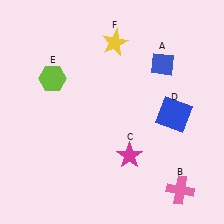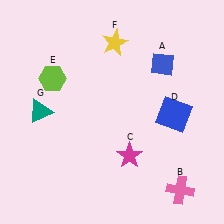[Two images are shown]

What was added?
A teal triangle (G) was added in Image 2.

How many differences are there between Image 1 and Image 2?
There is 1 difference between the two images.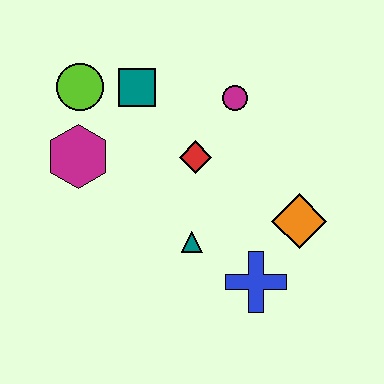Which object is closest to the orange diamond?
The blue cross is closest to the orange diamond.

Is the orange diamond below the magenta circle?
Yes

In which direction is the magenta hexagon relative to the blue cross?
The magenta hexagon is to the left of the blue cross.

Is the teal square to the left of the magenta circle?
Yes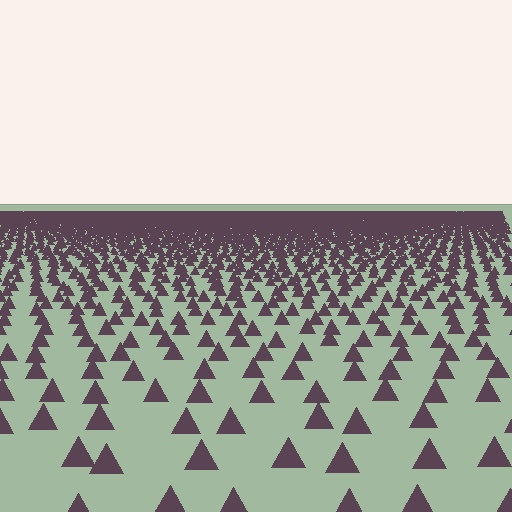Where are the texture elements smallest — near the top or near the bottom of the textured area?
Near the top.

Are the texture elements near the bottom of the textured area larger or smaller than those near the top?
Larger. Near the bottom, elements are closer to the viewer and appear at a bigger on-screen size.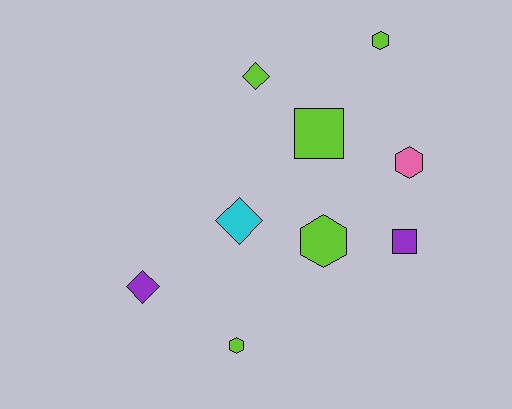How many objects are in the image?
There are 9 objects.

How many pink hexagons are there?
There is 1 pink hexagon.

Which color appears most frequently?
Lime, with 5 objects.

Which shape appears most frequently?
Hexagon, with 4 objects.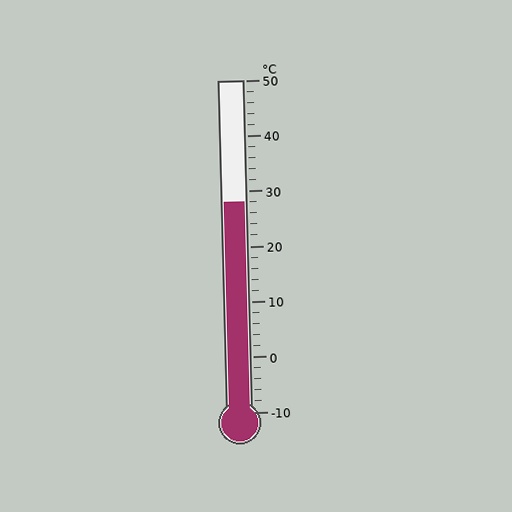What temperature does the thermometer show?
The thermometer shows approximately 28°C.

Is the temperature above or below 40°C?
The temperature is below 40°C.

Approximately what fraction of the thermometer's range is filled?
The thermometer is filled to approximately 65% of its range.